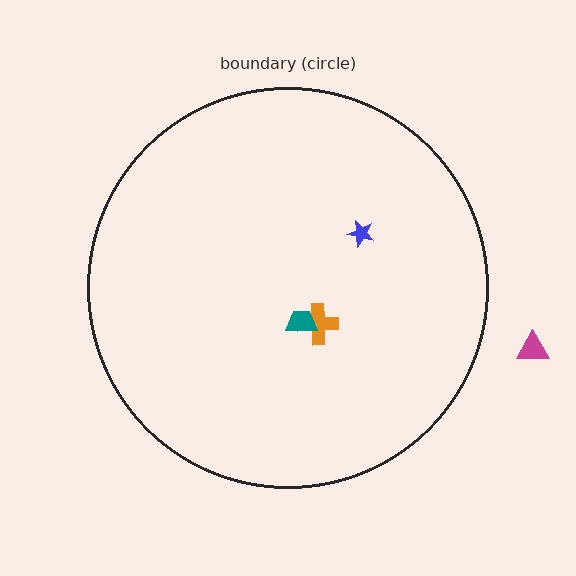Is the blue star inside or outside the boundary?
Inside.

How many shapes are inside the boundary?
3 inside, 1 outside.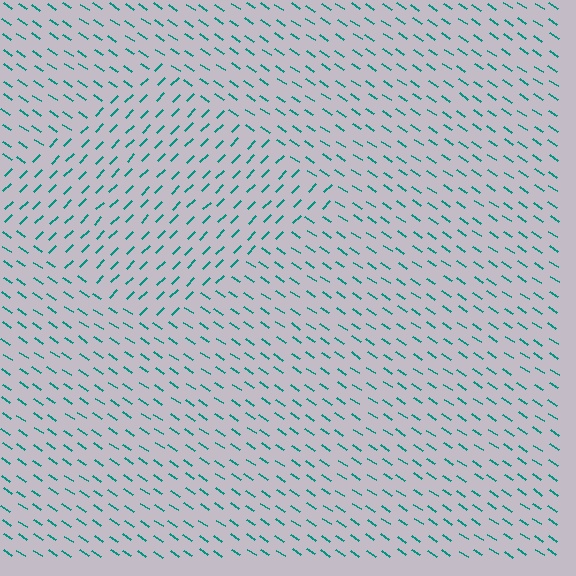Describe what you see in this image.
The image is filled with small teal line segments. A diamond region in the image has lines oriented differently from the surrounding lines, creating a visible texture boundary.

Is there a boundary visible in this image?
Yes, there is a texture boundary formed by a change in line orientation.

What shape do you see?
I see a diamond.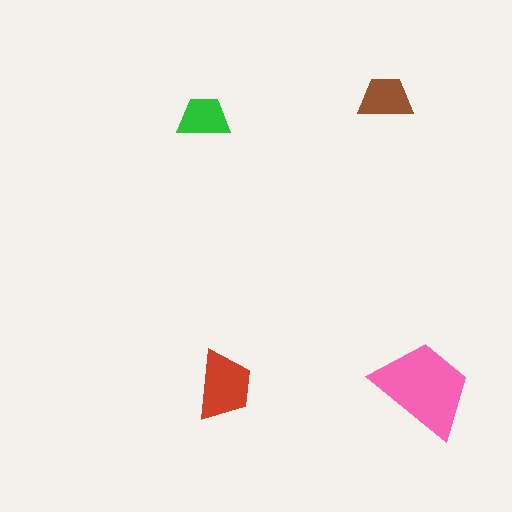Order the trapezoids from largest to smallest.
the pink one, the red one, the brown one, the green one.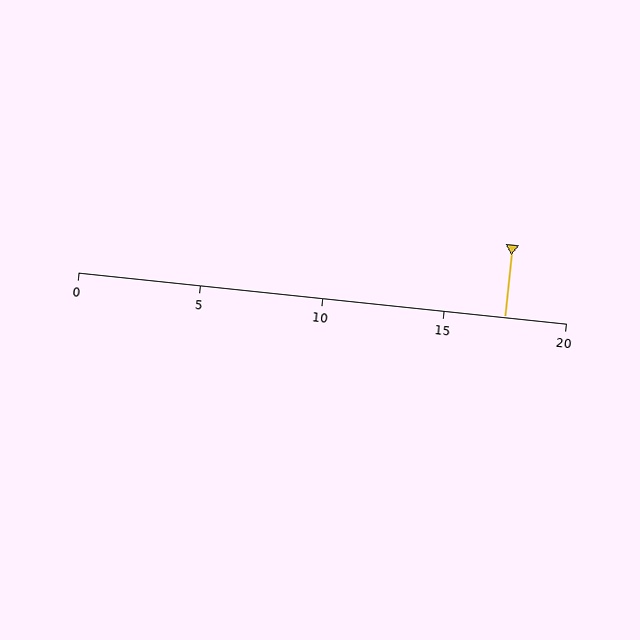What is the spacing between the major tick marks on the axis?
The major ticks are spaced 5 apart.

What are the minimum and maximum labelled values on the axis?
The axis runs from 0 to 20.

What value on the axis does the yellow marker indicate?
The marker indicates approximately 17.5.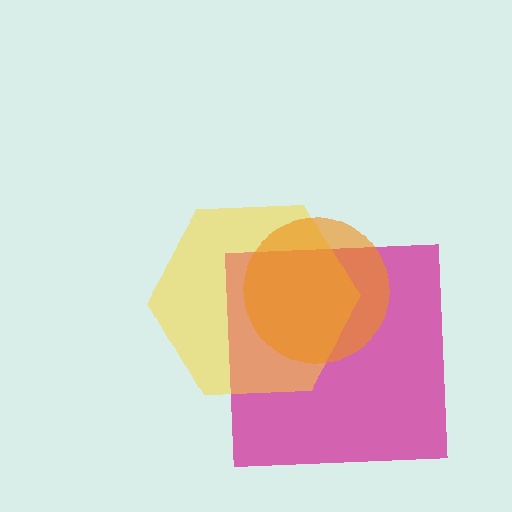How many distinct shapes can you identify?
There are 3 distinct shapes: a magenta square, a yellow hexagon, an orange circle.